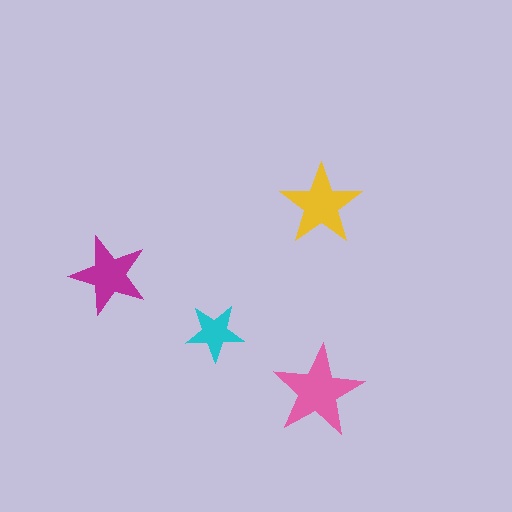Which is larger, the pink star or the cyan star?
The pink one.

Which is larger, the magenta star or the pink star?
The pink one.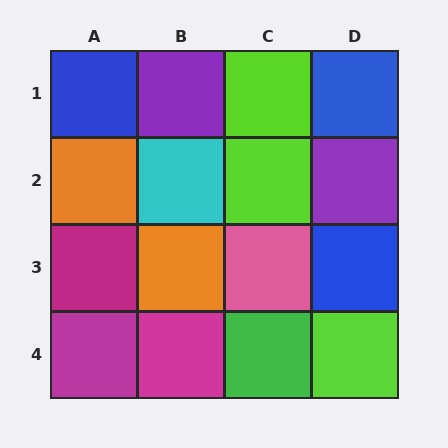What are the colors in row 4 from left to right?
Magenta, magenta, green, lime.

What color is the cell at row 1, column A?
Blue.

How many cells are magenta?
3 cells are magenta.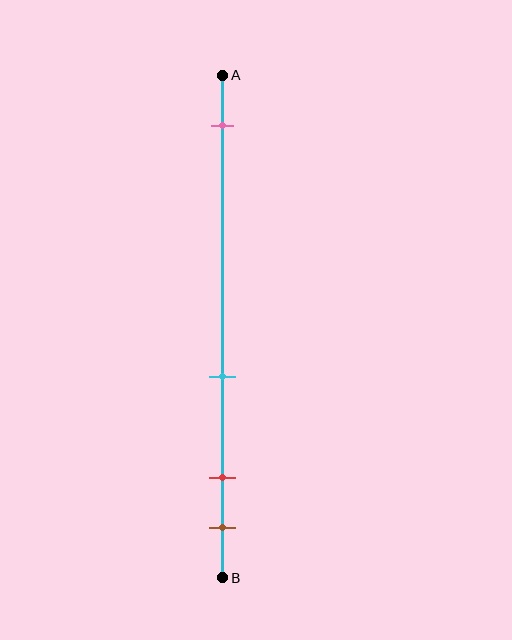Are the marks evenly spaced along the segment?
No, the marks are not evenly spaced.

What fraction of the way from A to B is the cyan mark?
The cyan mark is approximately 60% (0.6) of the way from A to B.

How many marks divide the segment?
There are 4 marks dividing the segment.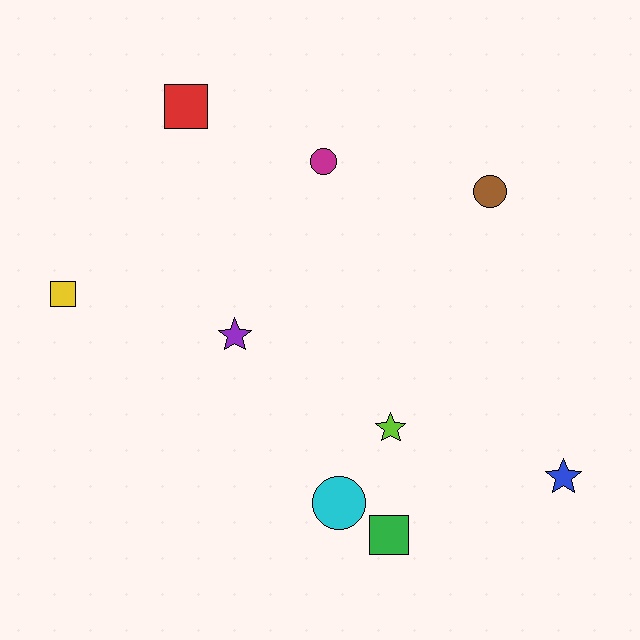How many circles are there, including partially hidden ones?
There are 3 circles.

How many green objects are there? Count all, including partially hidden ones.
There is 1 green object.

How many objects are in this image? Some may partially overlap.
There are 9 objects.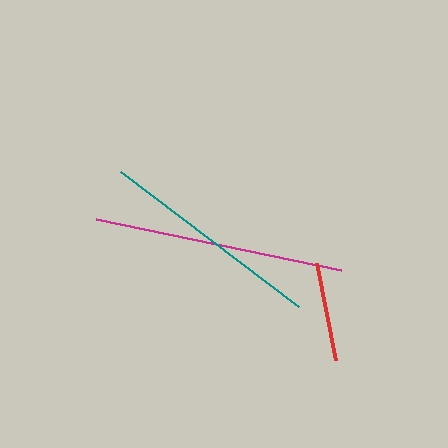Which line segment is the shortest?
The red line is the shortest at approximately 98 pixels.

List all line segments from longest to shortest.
From longest to shortest: magenta, teal, red.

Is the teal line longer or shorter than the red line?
The teal line is longer than the red line.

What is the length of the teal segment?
The teal segment is approximately 223 pixels long.